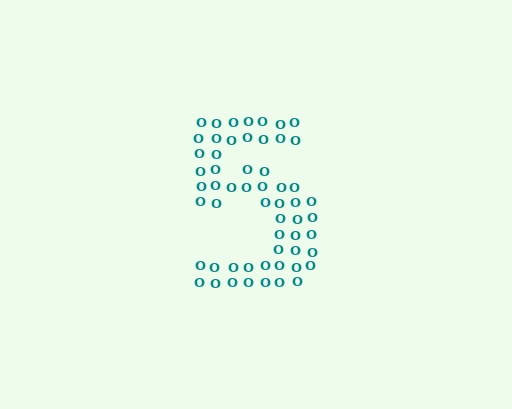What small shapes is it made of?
It is made of small letter O's.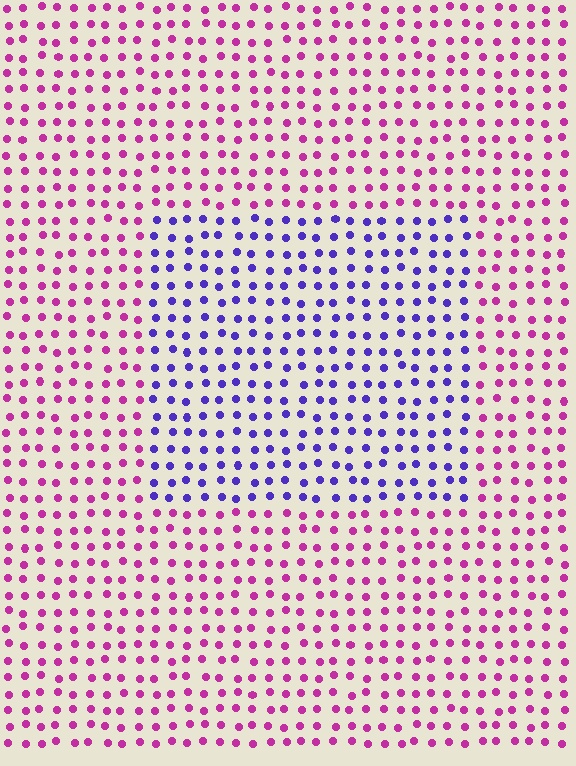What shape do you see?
I see a rectangle.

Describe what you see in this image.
The image is filled with small magenta elements in a uniform arrangement. A rectangle-shaped region is visible where the elements are tinted to a slightly different hue, forming a subtle color boundary.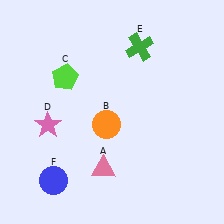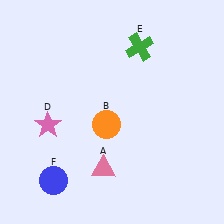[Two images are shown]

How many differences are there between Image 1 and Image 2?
There is 1 difference between the two images.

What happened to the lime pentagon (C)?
The lime pentagon (C) was removed in Image 2. It was in the top-left area of Image 1.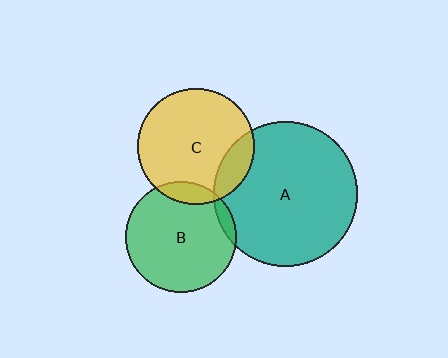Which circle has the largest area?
Circle A (teal).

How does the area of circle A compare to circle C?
Approximately 1.5 times.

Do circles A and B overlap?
Yes.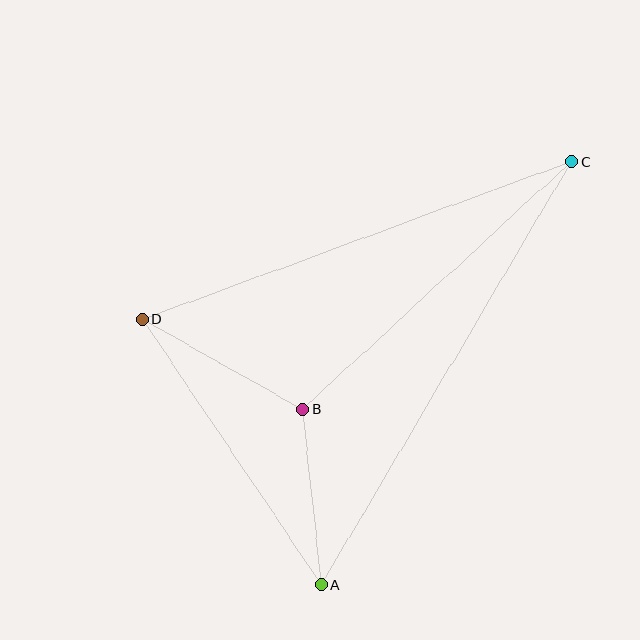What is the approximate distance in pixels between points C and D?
The distance between C and D is approximately 457 pixels.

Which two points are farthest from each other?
Points A and C are farthest from each other.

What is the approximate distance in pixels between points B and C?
The distance between B and C is approximately 365 pixels.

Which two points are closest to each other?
Points A and B are closest to each other.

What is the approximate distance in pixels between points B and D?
The distance between B and D is approximately 184 pixels.